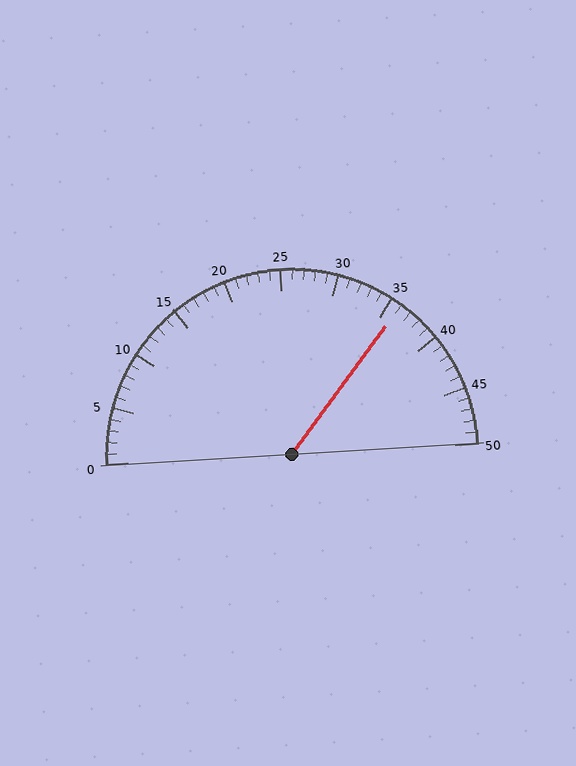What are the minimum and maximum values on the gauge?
The gauge ranges from 0 to 50.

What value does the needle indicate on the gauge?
The needle indicates approximately 36.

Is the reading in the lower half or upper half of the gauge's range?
The reading is in the upper half of the range (0 to 50).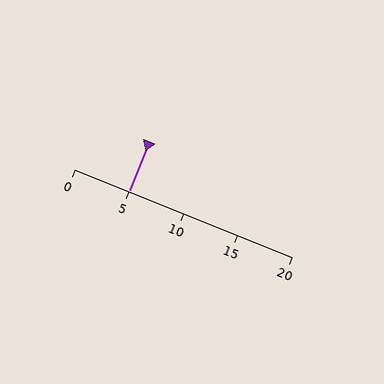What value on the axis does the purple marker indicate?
The marker indicates approximately 5.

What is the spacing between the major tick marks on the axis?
The major ticks are spaced 5 apart.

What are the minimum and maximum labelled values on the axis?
The axis runs from 0 to 20.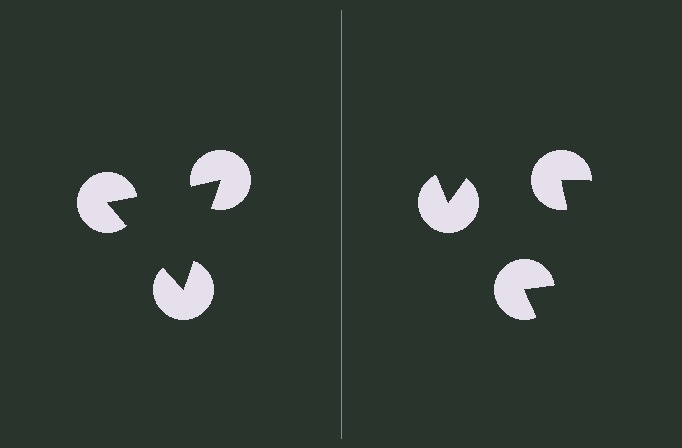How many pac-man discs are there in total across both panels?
6 — 3 on each side.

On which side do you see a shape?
An illusory triangle appears on the left side. On the right side the wedge cuts are rotated, so no coherent shape forms.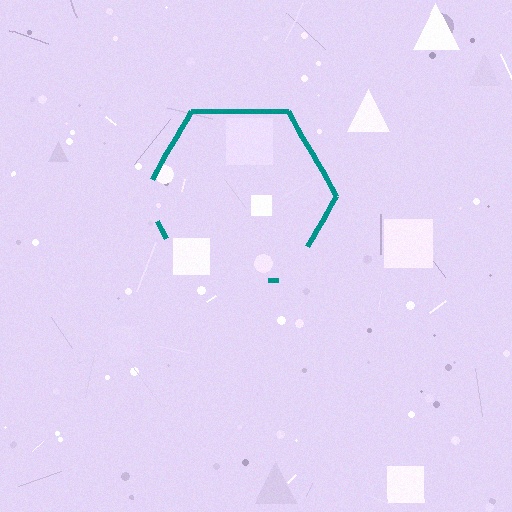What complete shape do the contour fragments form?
The contour fragments form a hexagon.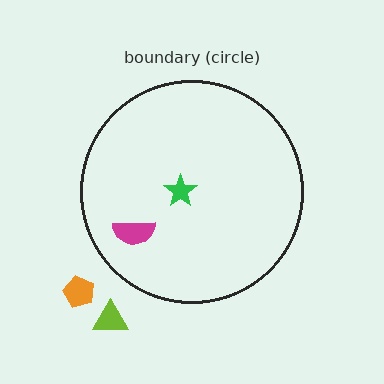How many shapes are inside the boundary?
2 inside, 2 outside.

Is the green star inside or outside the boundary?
Inside.